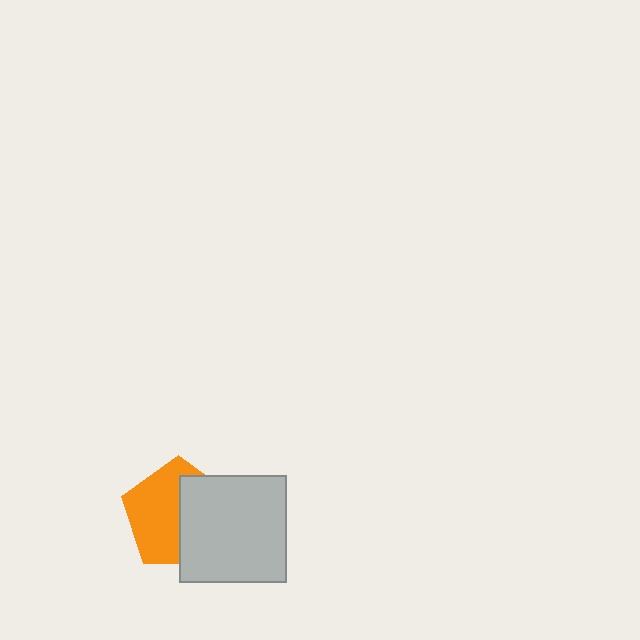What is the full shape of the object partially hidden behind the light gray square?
The partially hidden object is an orange pentagon.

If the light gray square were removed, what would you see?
You would see the complete orange pentagon.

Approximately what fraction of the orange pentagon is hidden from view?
Roughly 45% of the orange pentagon is hidden behind the light gray square.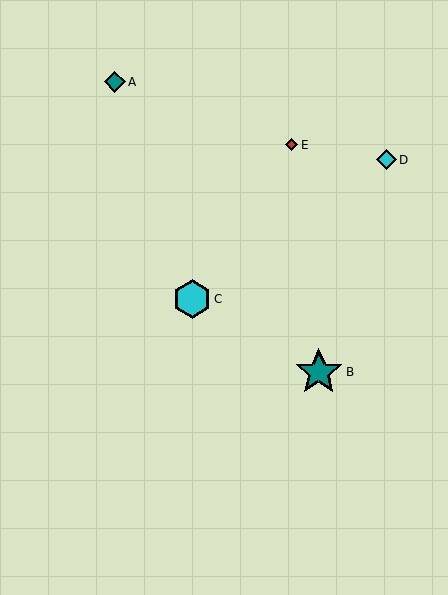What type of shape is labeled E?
Shape E is a red diamond.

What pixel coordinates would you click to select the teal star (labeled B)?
Click at (319, 372) to select the teal star B.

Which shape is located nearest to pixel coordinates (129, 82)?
The teal diamond (labeled A) at (115, 82) is nearest to that location.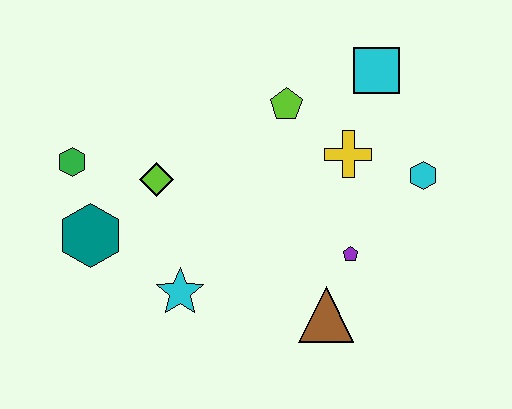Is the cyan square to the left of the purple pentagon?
No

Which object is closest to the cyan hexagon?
The yellow cross is closest to the cyan hexagon.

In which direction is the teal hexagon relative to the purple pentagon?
The teal hexagon is to the left of the purple pentagon.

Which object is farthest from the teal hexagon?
The cyan hexagon is farthest from the teal hexagon.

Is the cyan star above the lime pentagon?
No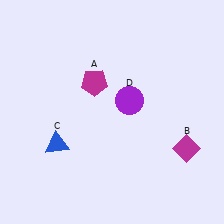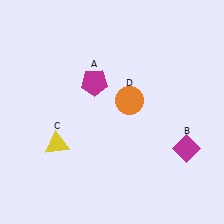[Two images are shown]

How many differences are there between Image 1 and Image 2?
There are 2 differences between the two images.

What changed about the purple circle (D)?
In Image 1, D is purple. In Image 2, it changed to orange.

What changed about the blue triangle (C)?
In Image 1, C is blue. In Image 2, it changed to yellow.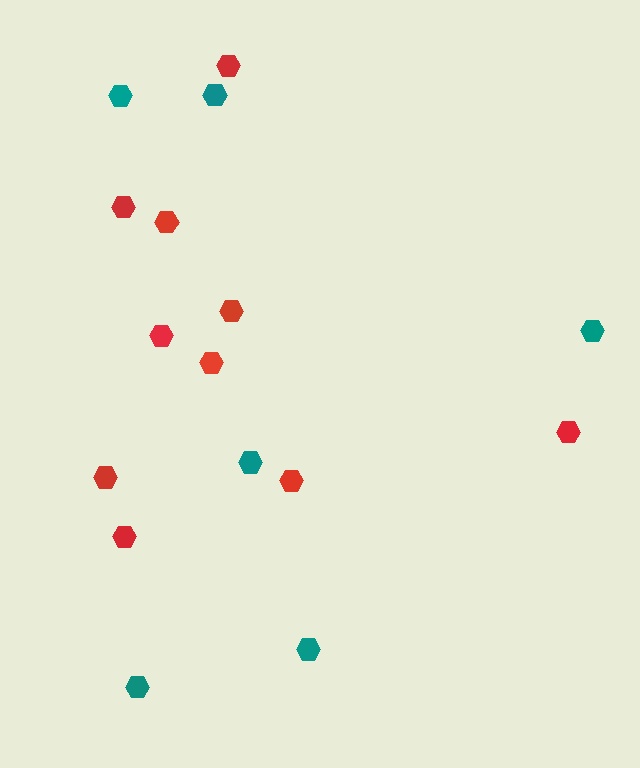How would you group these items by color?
There are 2 groups: one group of teal hexagons (6) and one group of red hexagons (10).